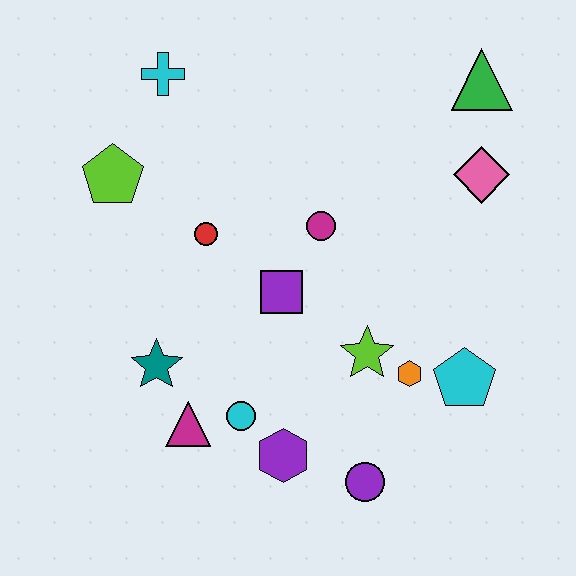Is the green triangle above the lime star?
Yes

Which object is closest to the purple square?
The magenta circle is closest to the purple square.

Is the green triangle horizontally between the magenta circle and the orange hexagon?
No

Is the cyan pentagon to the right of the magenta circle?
Yes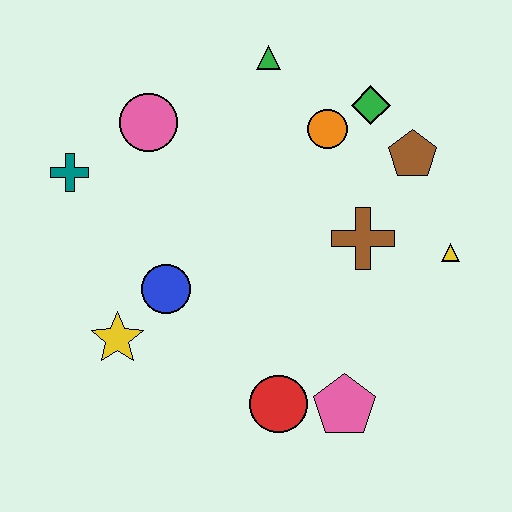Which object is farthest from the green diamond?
The yellow star is farthest from the green diamond.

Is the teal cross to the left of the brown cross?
Yes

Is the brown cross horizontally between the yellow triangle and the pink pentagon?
Yes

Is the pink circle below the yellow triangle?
No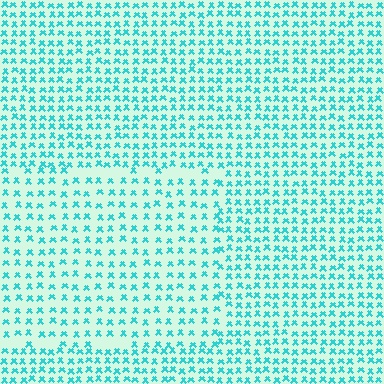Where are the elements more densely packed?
The elements are more densely packed outside the rectangle boundary.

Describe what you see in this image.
The image contains small cyan elements arranged at two different densities. A rectangle-shaped region is visible where the elements are less densely packed than the surrounding area.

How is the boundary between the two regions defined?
The boundary is defined by a change in element density (approximately 1.6x ratio). All elements are the same color, size, and shape.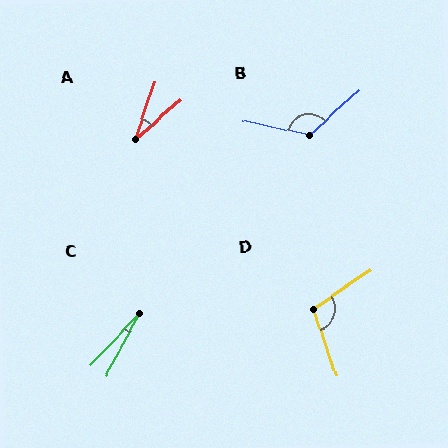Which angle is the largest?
B, at approximately 125 degrees.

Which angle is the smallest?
C, at approximately 15 degrees.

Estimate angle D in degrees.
Approximately 106 degrees.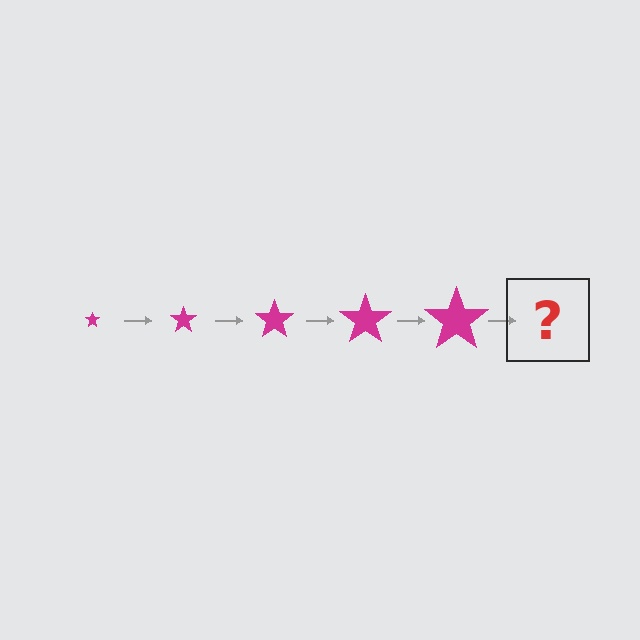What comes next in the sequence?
The next element should be a magenta star, larger than the previous one.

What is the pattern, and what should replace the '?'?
The pattern is that the star gets progressively larger each step. The '?' should be a magenta star, larger than the previous one.